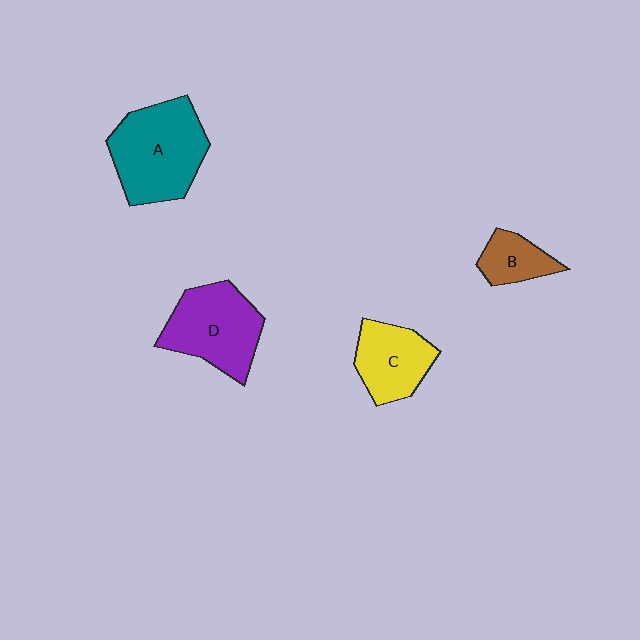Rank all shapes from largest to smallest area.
From largest to smallest: A (teal), D (purple), C (yellow), B (brown).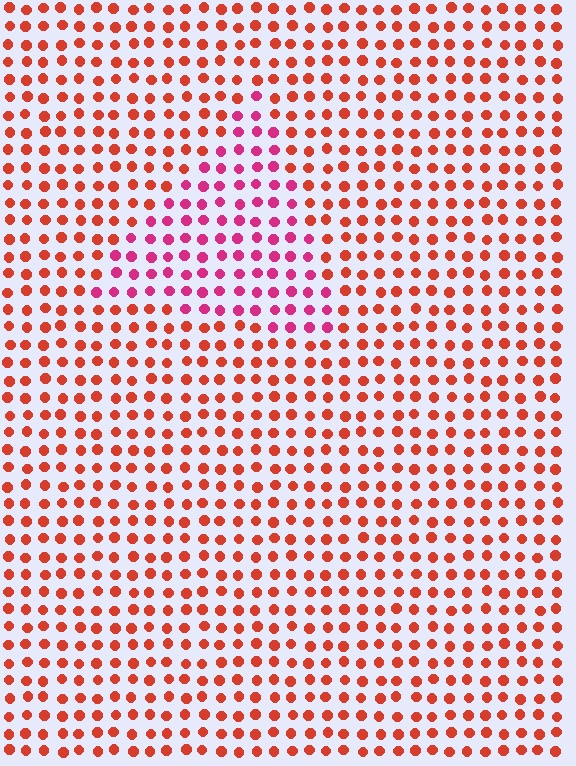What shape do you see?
I see a triangle.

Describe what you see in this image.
The image is filled with small red elements in a uniform arrangement. A triangle-shaped region is visible where the elements are tinted to a slightly different hue, forming a subtle color boundary.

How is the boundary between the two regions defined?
The boundary is defined purely by a slight shift in hue (about 38 degrees). Spacing, size, and orientation are identical on both sides.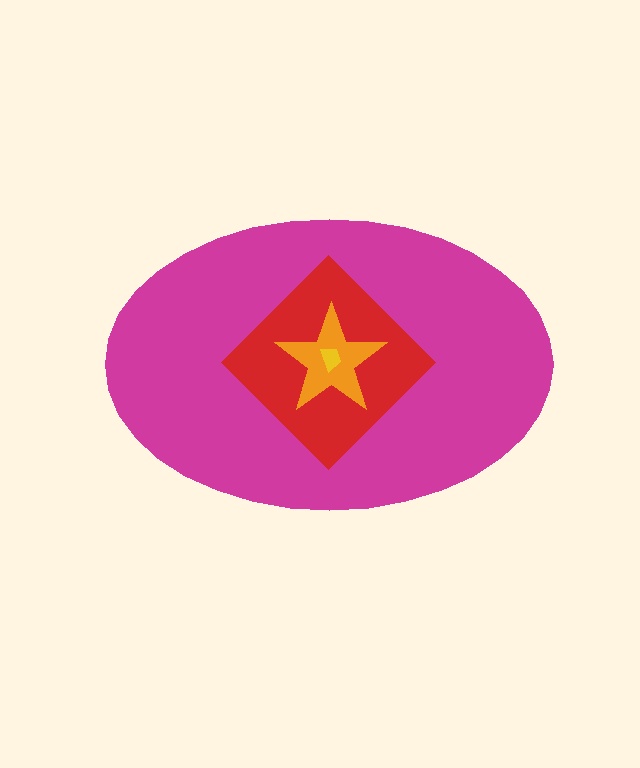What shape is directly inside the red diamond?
The orange star.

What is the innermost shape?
The yellow trapezoid.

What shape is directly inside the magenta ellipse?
The red diamond.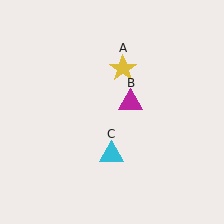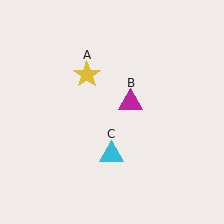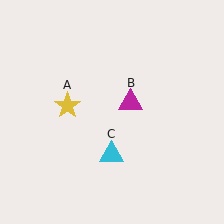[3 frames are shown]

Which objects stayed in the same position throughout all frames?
Magenta triangle (object B) and cyan triangle (object C) remained stationary.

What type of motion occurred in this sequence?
The yellow star (object A) rotated counterclockwise around the center of the scene.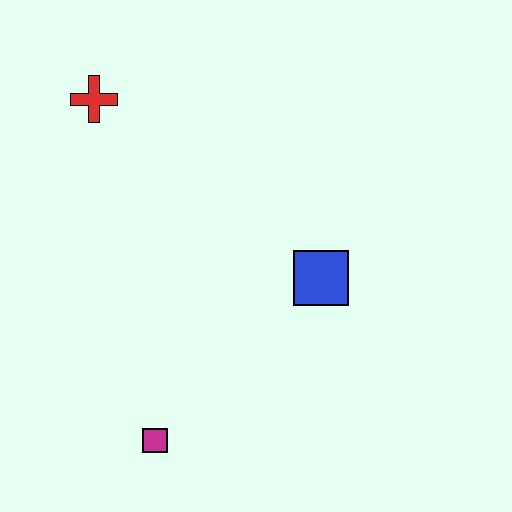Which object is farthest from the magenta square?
The red cross is farthest from the magenta square.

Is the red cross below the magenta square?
No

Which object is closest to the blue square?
The magenta square is closest to the blue square.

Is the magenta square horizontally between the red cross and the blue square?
Yes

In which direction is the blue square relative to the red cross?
The blue square is to the right of the red cross.